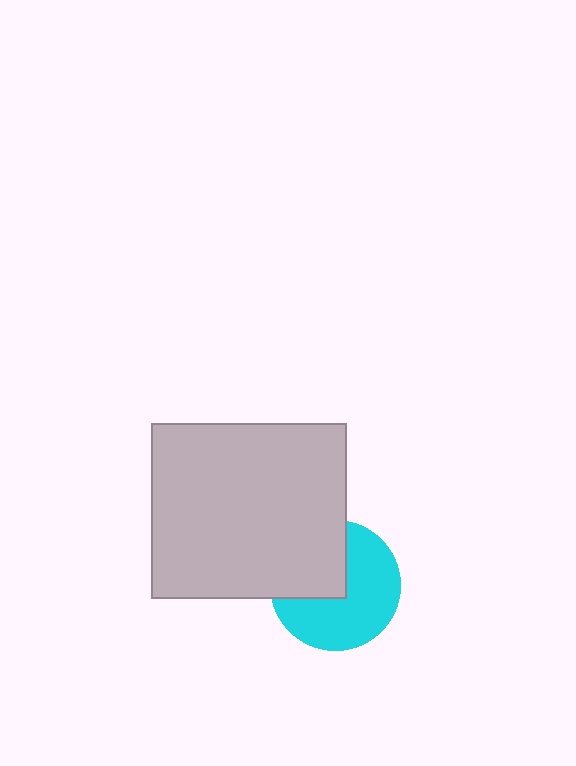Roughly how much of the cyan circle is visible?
About half of it is visible (roughly 61%).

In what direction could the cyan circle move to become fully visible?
The cyan circle could move toward the lower-right. That would shift it out from behind the light gray rectangle entirely.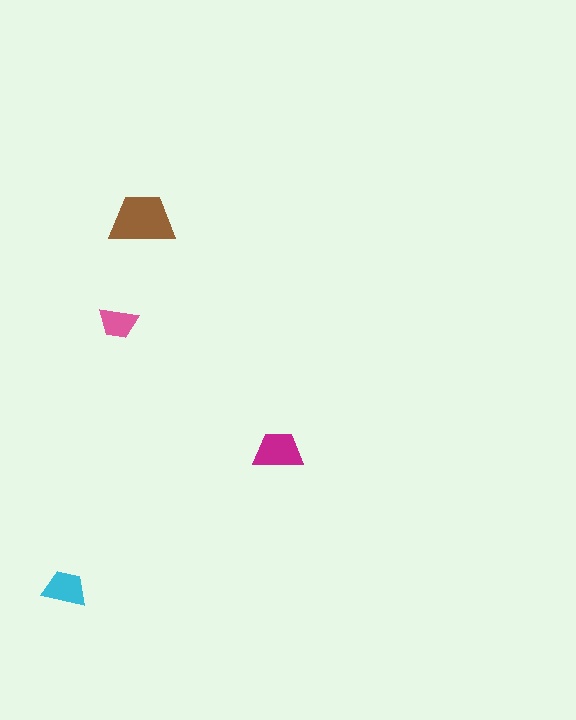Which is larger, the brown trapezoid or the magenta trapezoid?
The brown one.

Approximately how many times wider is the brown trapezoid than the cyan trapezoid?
About 1.5 times wider.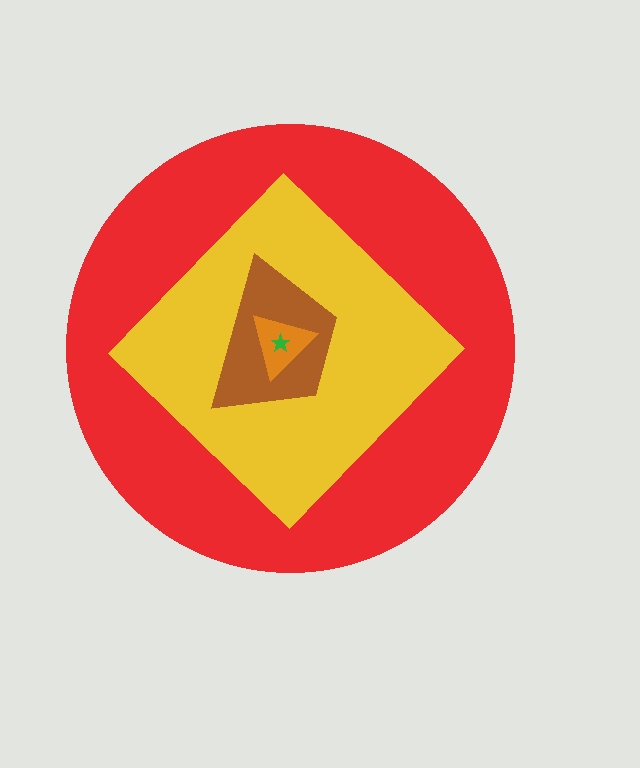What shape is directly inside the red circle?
The yellow diamond.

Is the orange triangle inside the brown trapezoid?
Yes.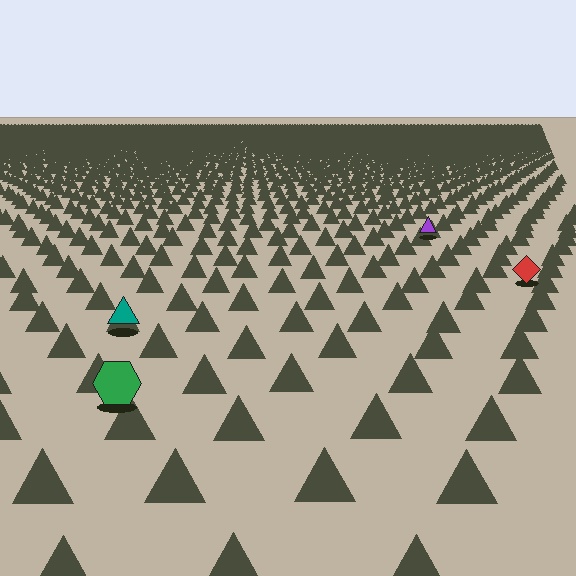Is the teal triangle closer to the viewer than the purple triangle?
Yes. The teal triangle is closer — you can tell from the texture gradient: the ground texture is coarser near it.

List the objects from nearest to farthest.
From nearest to farthest: the green hexagon, the teal triangle, the red diamond, the purple triangle.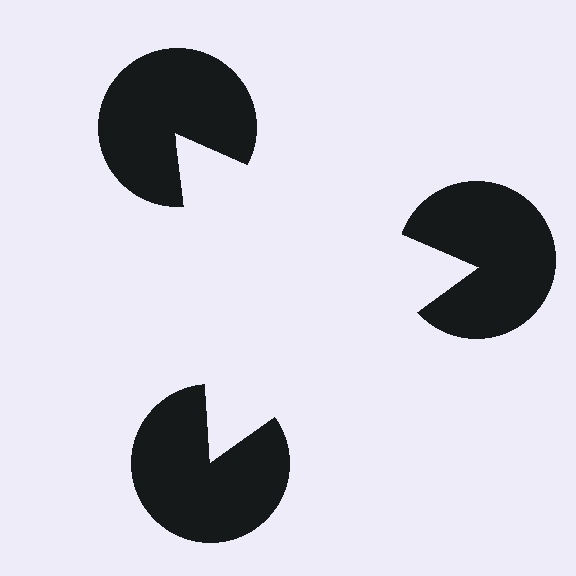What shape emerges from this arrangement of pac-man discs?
An illusory triangle — its edges are inferred from the aligned wedge cuts in the pac-man discs, not physically drawn.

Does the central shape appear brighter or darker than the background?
It typically appears slightly brighter than the background, even though no actual brightness change is drawn.